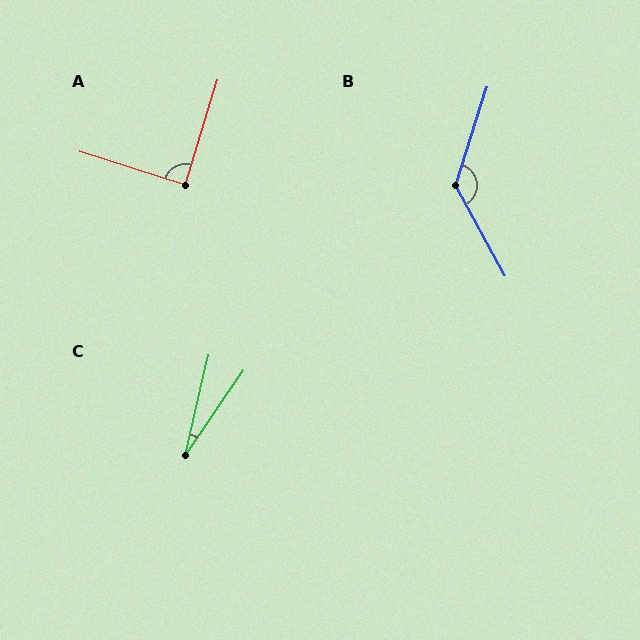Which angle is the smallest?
C, at approximately 21 degrees.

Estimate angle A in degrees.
Approximately 90 degrees.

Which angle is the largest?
B, at approximately 133 degrees.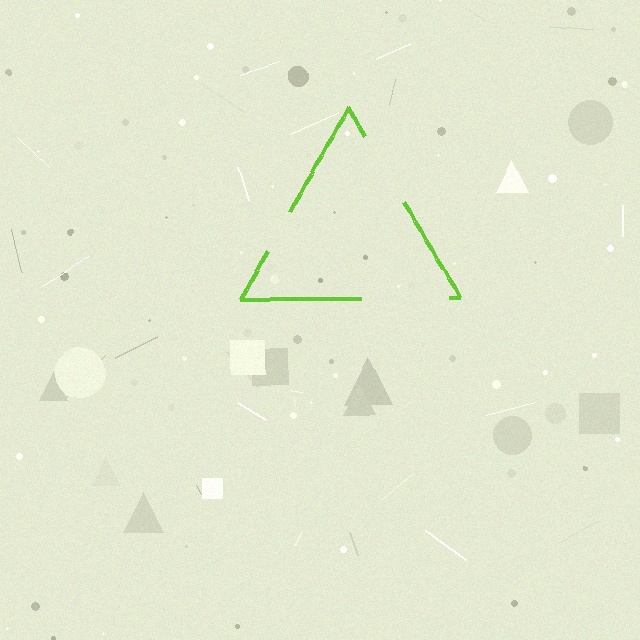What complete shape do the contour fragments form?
The contour fragments form a triangle.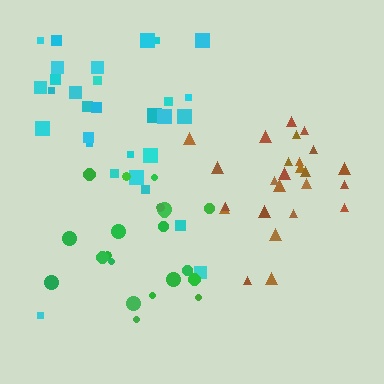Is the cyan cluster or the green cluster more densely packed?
Green.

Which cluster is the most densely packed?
Brown.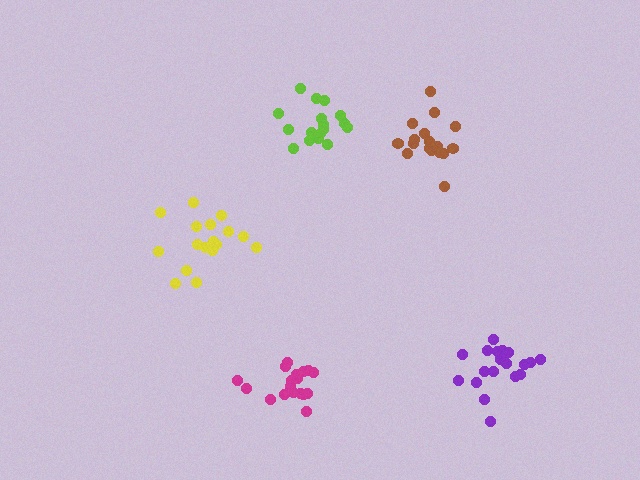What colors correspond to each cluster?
The clusters are colored: brown, purple, yellow, lime, magenta.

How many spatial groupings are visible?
There are 5 spatial groupings.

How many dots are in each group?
Group 1: 17 dots, Group 2: 19 dots, Group 3: 18 dots, Group 4: 17 dots, Group 5: 18 dots (89 total).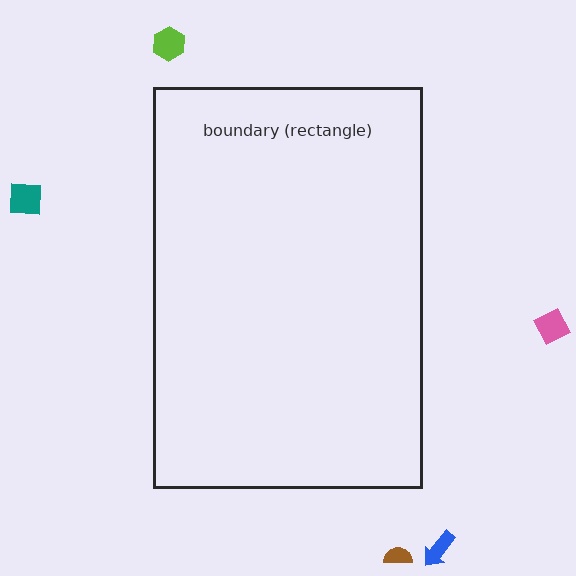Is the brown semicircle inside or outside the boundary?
Outside.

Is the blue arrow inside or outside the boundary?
Outside.